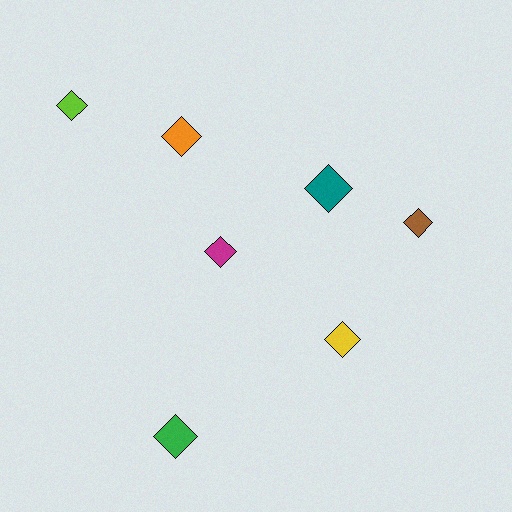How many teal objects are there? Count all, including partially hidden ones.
There is 1 teal object.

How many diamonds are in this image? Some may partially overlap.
There are 7 diamonds.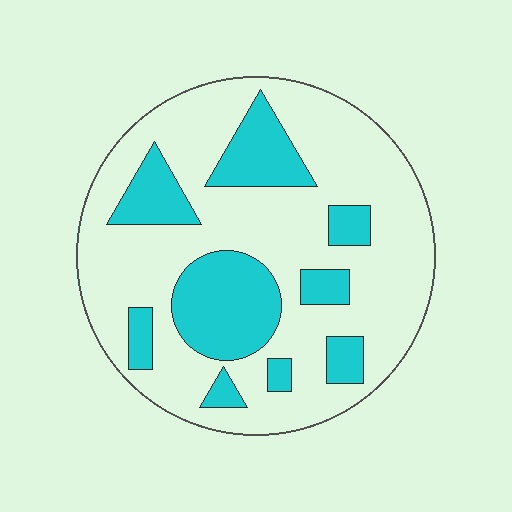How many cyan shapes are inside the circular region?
9.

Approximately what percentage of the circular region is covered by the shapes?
Approximately 30%.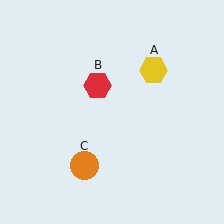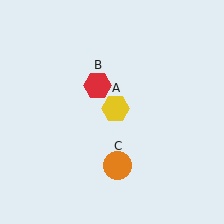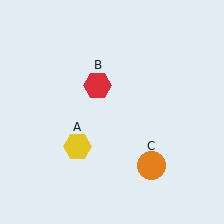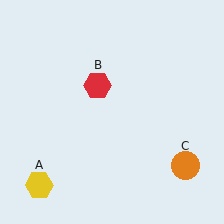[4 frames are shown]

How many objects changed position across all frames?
2 objects changed position: yellow hexagon (object A), orange circle (object C).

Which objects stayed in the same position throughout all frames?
Red hexagon (object B) remained stationary.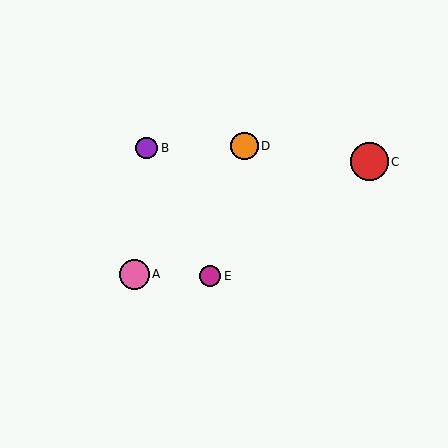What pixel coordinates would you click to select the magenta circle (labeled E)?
Click at (210, 276) to select the magenta circle E.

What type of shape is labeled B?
Shape B is a purple circle.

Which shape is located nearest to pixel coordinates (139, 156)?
The purple circle (labeled B) at (147, 148) is nearest to that location.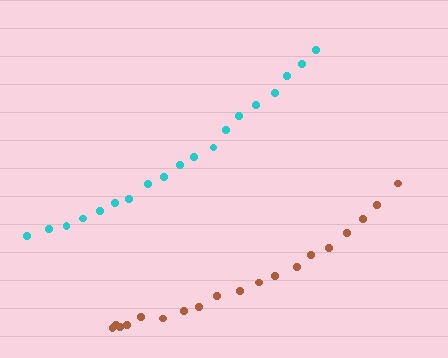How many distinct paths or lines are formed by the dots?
There are 2 distinct paths.